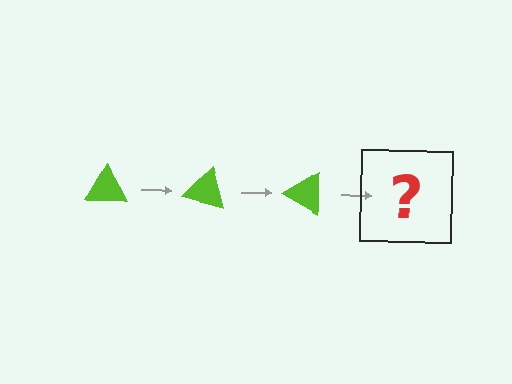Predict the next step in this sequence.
The next step is a lime triangle rotated 45 degrees.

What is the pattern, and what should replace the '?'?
The pattern is that the triangle rotates 15 degrees each step. The '?' should be a lime triangle rotated 45 degrees.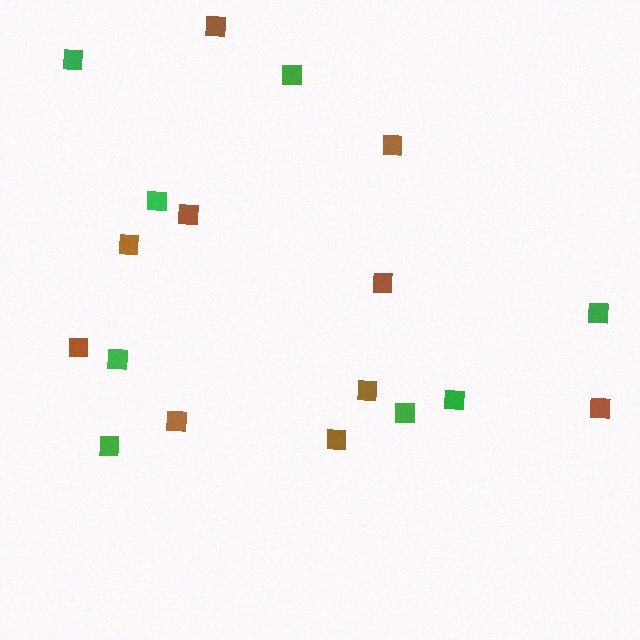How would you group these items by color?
There are 2 groups: one group of green squares (8) and one group of brown squares (10).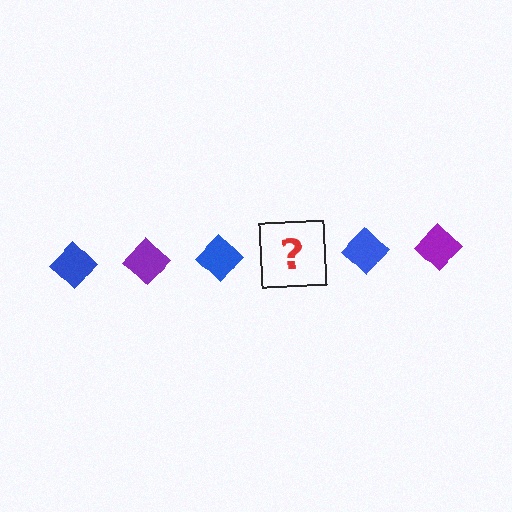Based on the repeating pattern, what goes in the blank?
The blank should be a purple diamond.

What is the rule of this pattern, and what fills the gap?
The rule is that the pattern cycles through blue, purple diamonds. The gap should be filled with a purple diamond.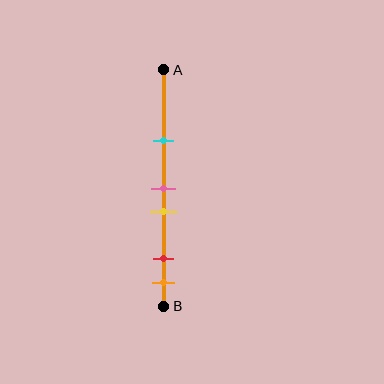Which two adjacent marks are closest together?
The pink and yellow marks are the closest adjacent pair.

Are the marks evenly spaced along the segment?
No, the marks are not evenly spaced.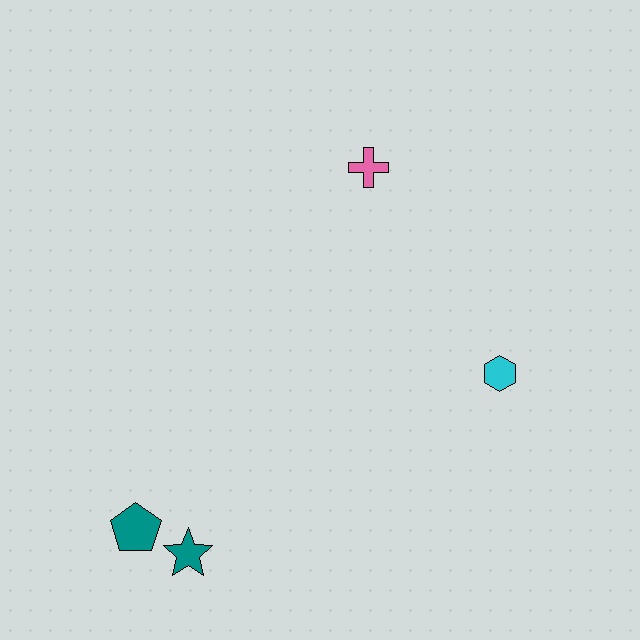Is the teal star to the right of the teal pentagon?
Yes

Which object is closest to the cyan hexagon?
The pink cross is closest to the cyan hexagon.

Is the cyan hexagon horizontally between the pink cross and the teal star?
No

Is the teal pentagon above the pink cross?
No